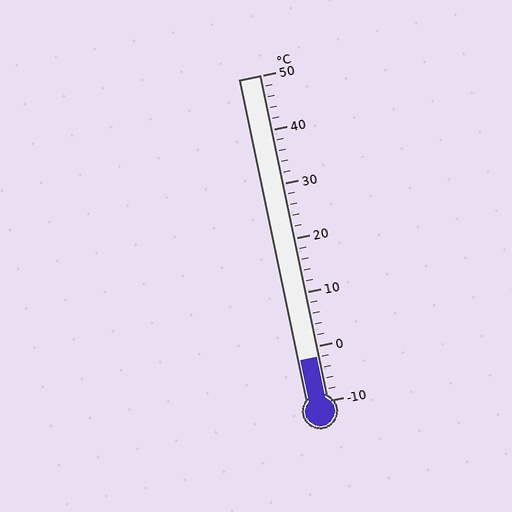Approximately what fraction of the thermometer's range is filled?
The thermometer is filled to approximately 15% of its range.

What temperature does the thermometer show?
The thermometer shows approximately -2°C.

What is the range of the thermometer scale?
The thermometer scale ranges from -10°C to 50°C.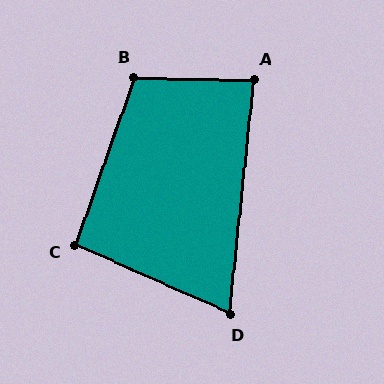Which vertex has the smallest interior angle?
D, at approximately 72 degrees.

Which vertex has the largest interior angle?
B, at approximately 108 degrees.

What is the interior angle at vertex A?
Approximately 85 degrees (approximately right).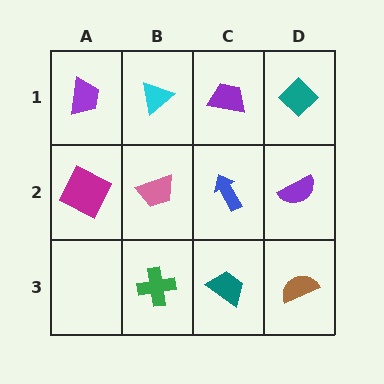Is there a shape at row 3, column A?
No, that cell is empty.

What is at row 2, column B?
A pink trapezoid.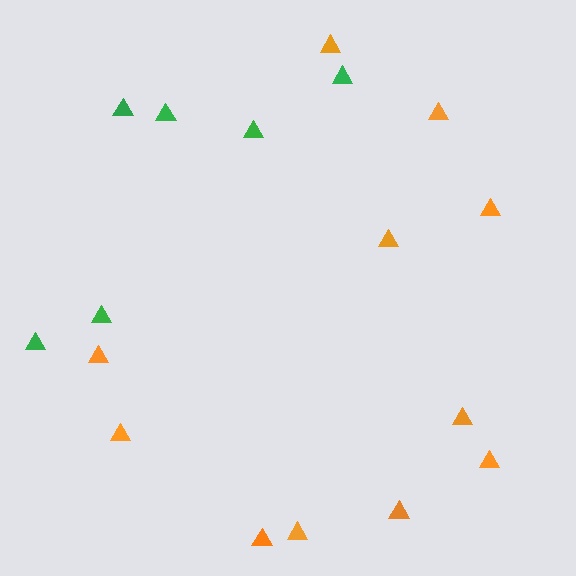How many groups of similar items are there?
There are 2 groups: one group of orange triangles (11) and one group of green triangles (6).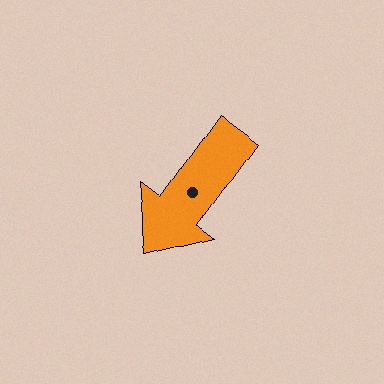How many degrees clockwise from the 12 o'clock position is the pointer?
Approximately 215 degrees.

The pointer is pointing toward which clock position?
Roughly 7 o'clock.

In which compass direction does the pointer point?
Southwest.